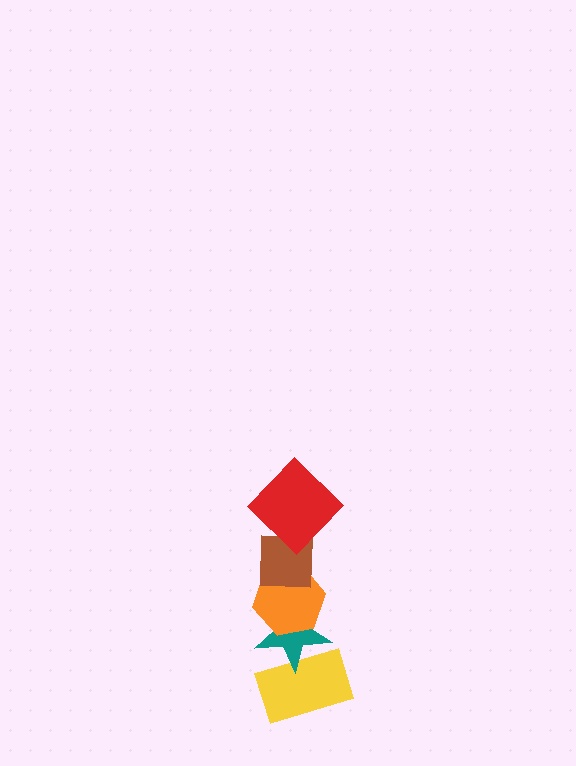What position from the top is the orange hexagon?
The orange hexagon is 3rd from the top.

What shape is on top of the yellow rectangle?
The teal star is on top of the yellow rectangle.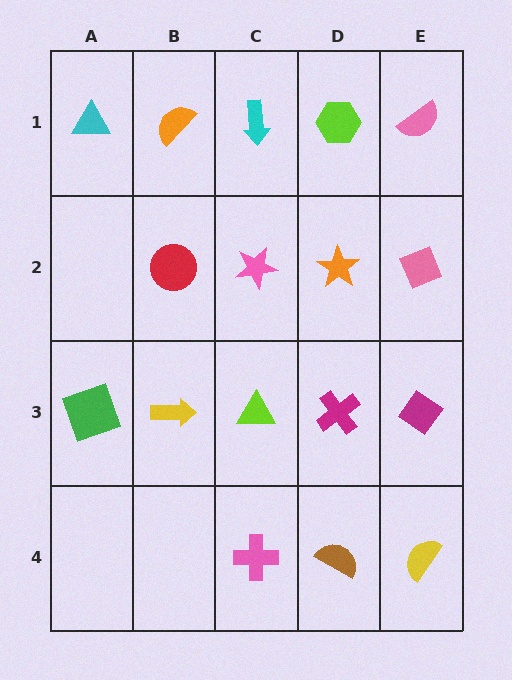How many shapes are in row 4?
3 shapes.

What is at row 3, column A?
A green square.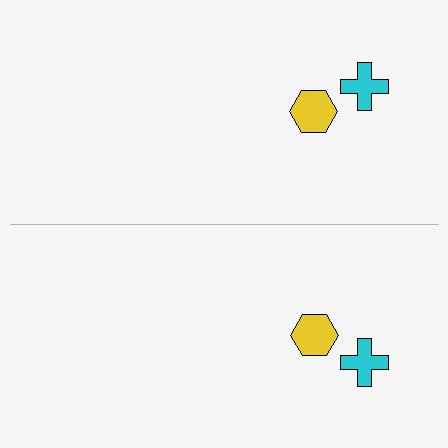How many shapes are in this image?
There are 4 shapes in this image.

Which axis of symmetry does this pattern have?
The pattern has a horizontal axis of symmetry running through the center of the image.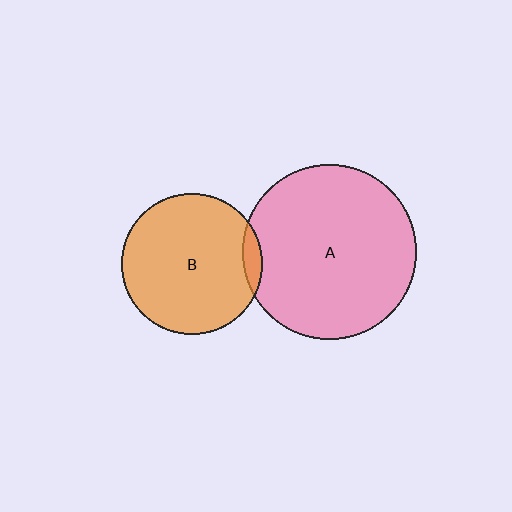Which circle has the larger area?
Circle A (pink).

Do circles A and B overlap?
Yes.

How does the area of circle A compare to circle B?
Approximately 1.5 times.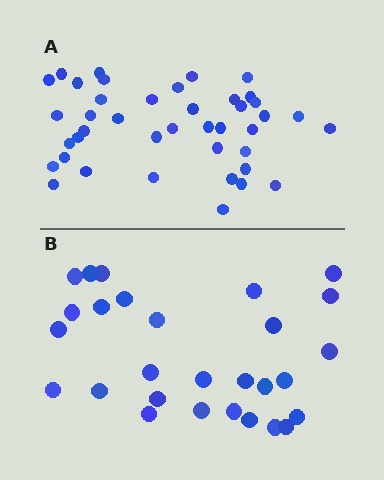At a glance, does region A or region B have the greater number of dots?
Region A (the top region) has more dots.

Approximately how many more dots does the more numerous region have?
Region A has approximately 15 more dots than region B.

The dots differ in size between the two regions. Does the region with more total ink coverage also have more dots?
No. Region B has more total ink coverage because its dots are larger, but region A actually contains more individual dots. Total area can be misleading — the number of items is what matters here.